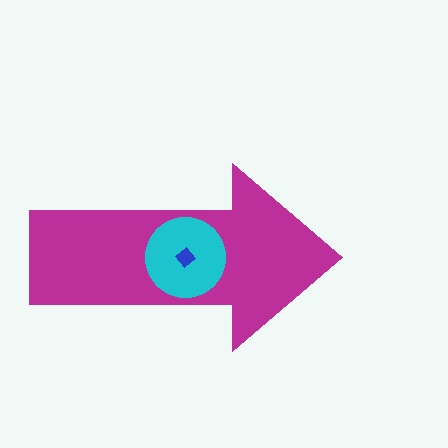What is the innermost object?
The blue diamond.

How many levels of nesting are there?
3.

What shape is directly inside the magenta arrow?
The cyan circle.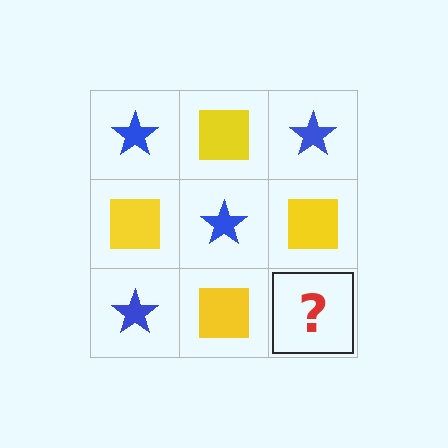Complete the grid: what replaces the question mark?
The question mark should be replaced with a blue star.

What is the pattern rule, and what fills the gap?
The rule is that it alternates blue star and yellow square in a checkerboard pattern. The gap should be filled with a blue star.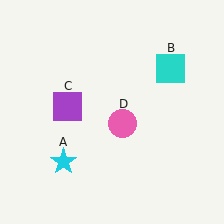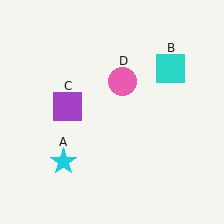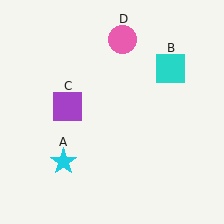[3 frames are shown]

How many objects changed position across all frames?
1 object changed position: pink circle (object D).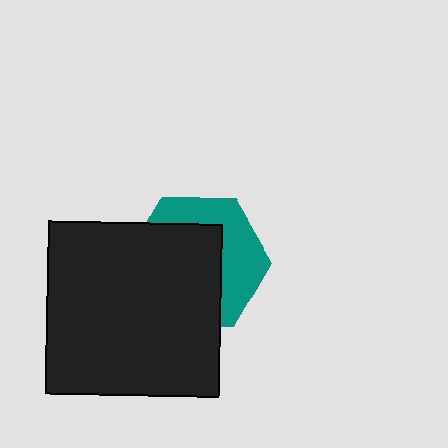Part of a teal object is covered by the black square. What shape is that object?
It is a hexagon.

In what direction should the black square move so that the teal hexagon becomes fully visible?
The black square should move toward the lower-left. That is the shortest direction to clear the overlap and leave the teal hexagon fully visible.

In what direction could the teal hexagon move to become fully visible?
The teal hexagon could move toward the upper-right. That would shift it out from behind the black square entirely.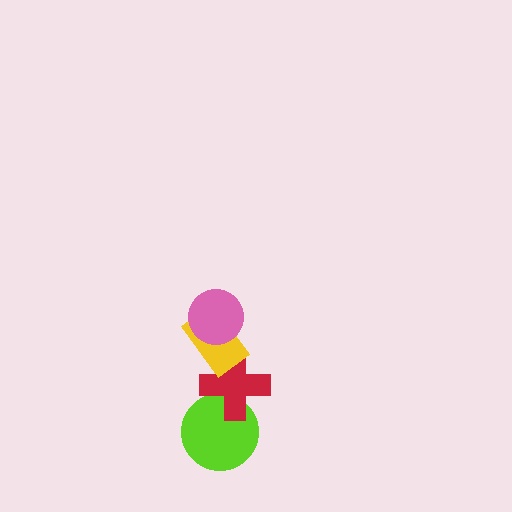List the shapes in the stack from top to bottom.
From top to bottom: the pink circle, the yellow rectangle, the red cross, the lime circle.